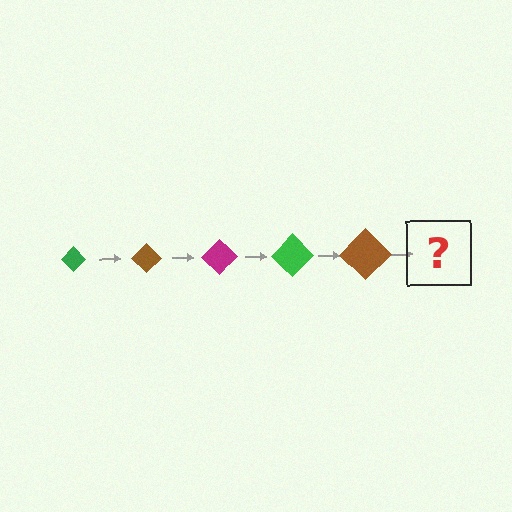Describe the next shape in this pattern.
It should be a magenta diamond, larger than the previous one.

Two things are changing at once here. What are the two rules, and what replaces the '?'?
The two rules are that the diamond grows larger each step and the color cycles through green, brown, and magenta. The '?' should be a magenta diamond, larger than the previous one.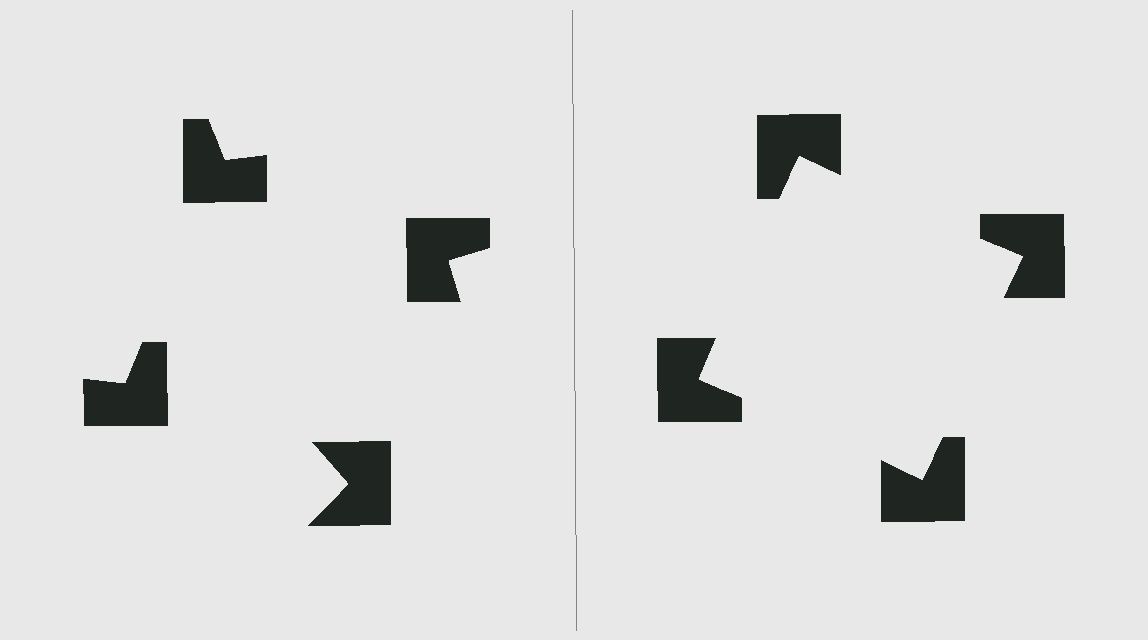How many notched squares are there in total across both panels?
8 — 4 on each side.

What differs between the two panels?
The notched squares are positioned identically on both sides; only the wedge orientations differ. On the right they align to a square; on the left they are misaligned.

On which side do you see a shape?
An illusory square appears on the right side. On the left side the wedge cuts are rotated, so no coherent shape forms.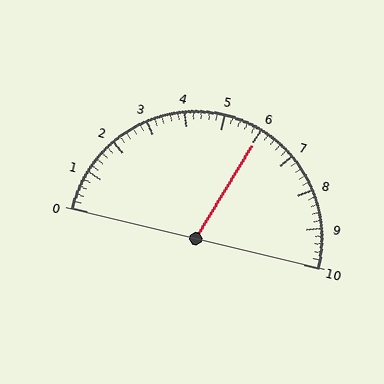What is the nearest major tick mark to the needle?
The nearest major tick mark is 6.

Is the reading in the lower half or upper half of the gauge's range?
The reading is in the upper half of the range (0 to 10).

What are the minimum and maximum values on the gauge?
The gauge ranges from 0 to 10.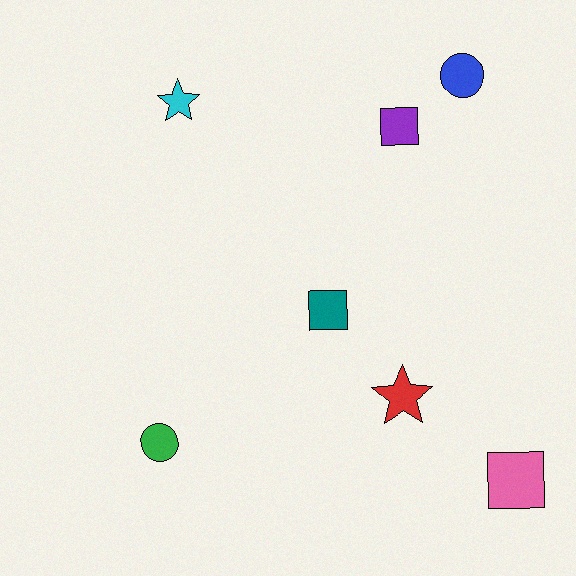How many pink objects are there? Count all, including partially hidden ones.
There is 1 pink object.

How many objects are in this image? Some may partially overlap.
There are 7 objects.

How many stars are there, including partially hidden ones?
There are 2 stars.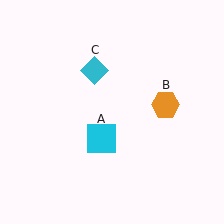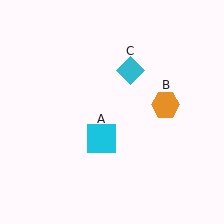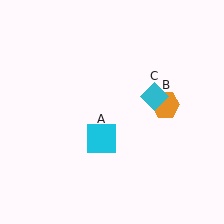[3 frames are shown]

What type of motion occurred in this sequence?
The cyan diamond (object C) rotated clockwise around the center of the scene.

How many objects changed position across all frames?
1 object changed position: cyan diamond (object C).